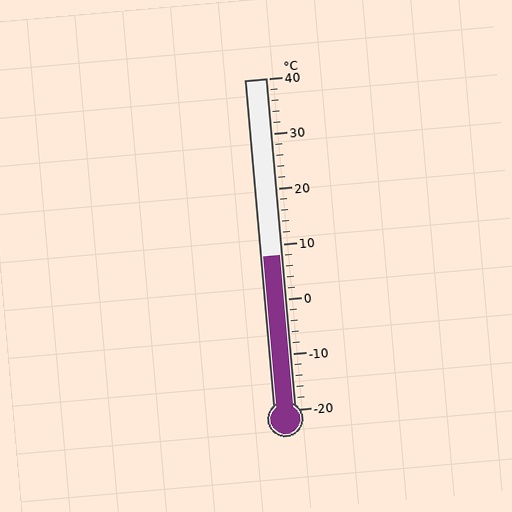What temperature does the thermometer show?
The thermometer shows approximately 8°C.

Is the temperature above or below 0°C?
The temperature is above 0°C.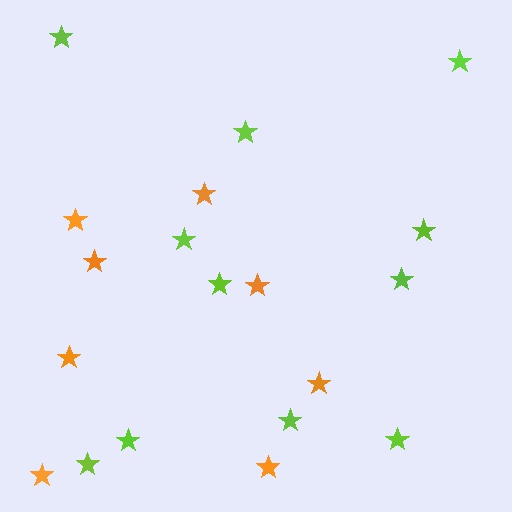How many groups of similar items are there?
There are 2 groups: one group of orange stars (8) and one group of lime stars (11).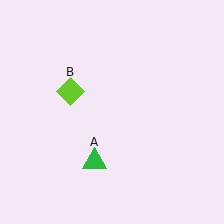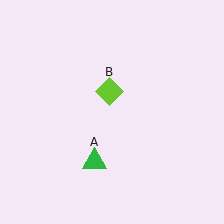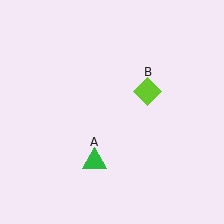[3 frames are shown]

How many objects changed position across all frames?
1 object changed position: lime diamond (object B).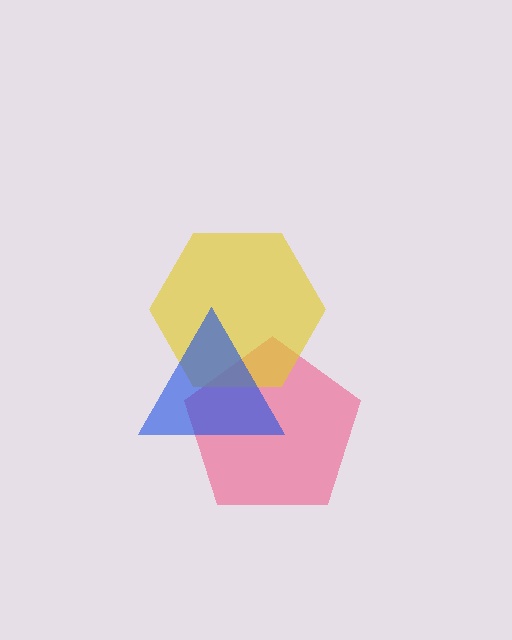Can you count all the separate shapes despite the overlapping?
Yes, there are 3 separate shapes.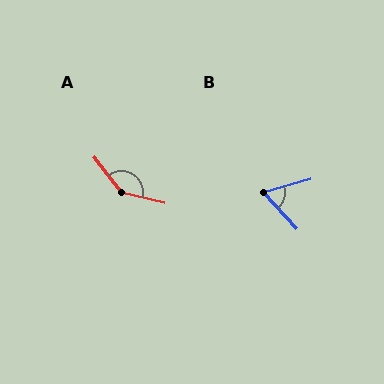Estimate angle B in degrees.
Approximately 63 degrees.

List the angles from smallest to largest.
B (63°), A (142°).